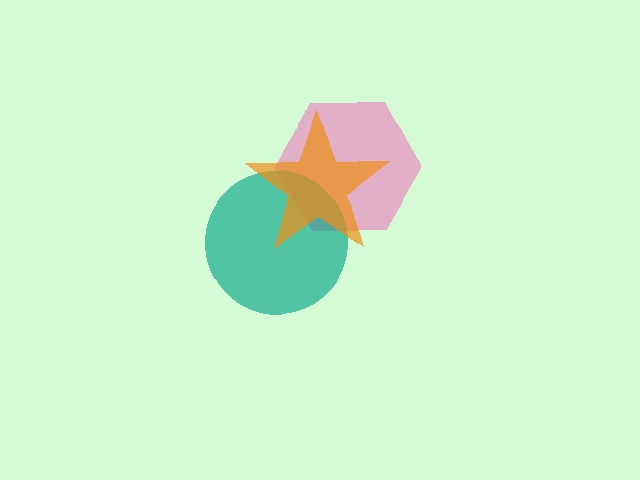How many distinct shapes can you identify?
There are 3 distinct shapes: a pink hexagon, a teal circle, an orange star.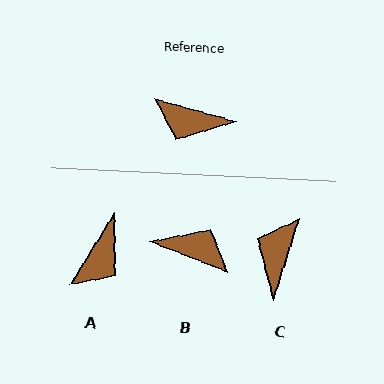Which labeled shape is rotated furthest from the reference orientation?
B, about 174 degrees away.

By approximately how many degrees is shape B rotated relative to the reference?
Approximately 174 degrees counter-clockwise.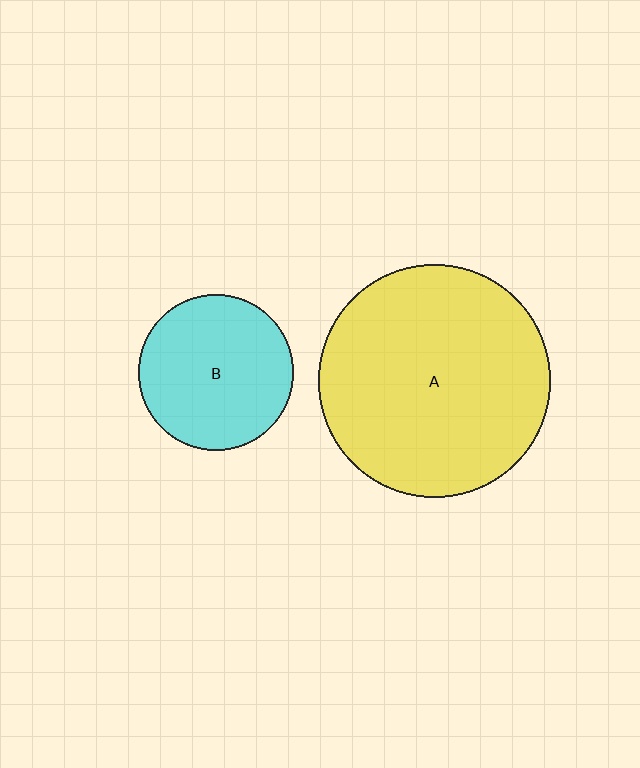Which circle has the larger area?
Circle A (yellow).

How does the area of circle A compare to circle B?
Approximately 2.2 times.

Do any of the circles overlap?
No, none of the circles overlap.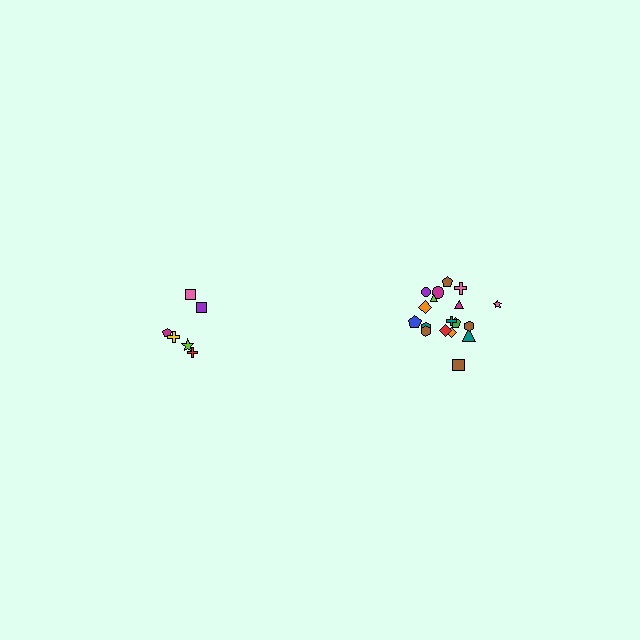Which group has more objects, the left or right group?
The right group.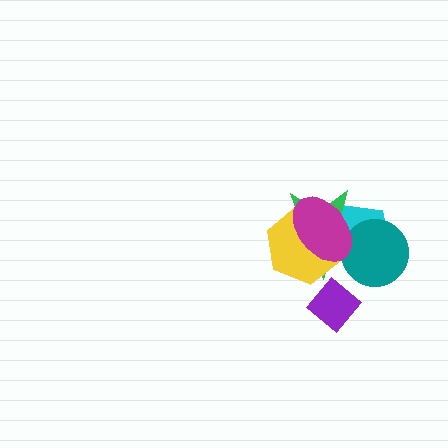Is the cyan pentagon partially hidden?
Yes, it is partially covered by another shape.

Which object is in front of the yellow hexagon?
The magenta ellipse is in front of the yellow hexagon.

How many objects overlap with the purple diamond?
0 objects overlap with the purple diamond.